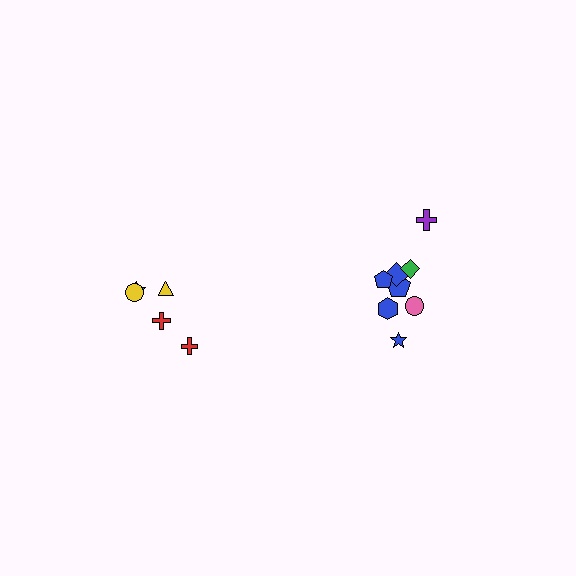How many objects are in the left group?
There are 5 objects.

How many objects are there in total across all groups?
There are 13 objects.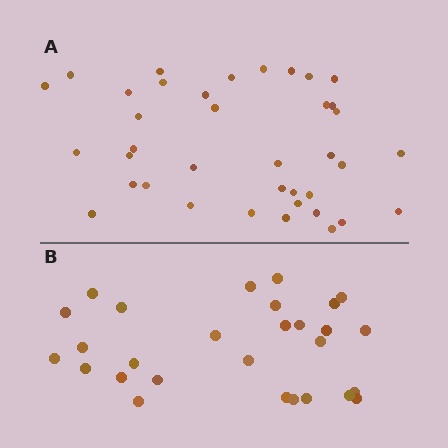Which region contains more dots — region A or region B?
Region A (the top region) has more dots.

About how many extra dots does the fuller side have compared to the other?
Region A has roughly 10 or so more dots than region B.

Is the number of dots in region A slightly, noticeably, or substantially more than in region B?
Region A has noticeably more, but not dramatically so. The ratio is roughly 1.4 to 1.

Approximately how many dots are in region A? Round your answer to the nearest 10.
About 40 dots. (The exact count is 38, which rounds to 40.)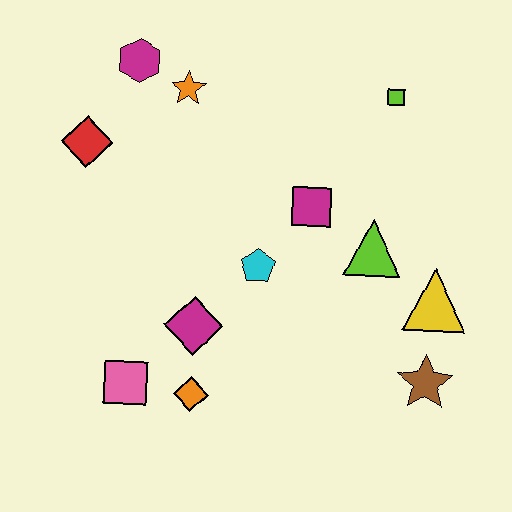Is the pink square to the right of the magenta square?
No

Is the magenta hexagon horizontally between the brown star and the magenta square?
No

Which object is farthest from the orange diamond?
The lime square is farthest from the orange diamond.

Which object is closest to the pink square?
The orange diamond is closest to the pink square.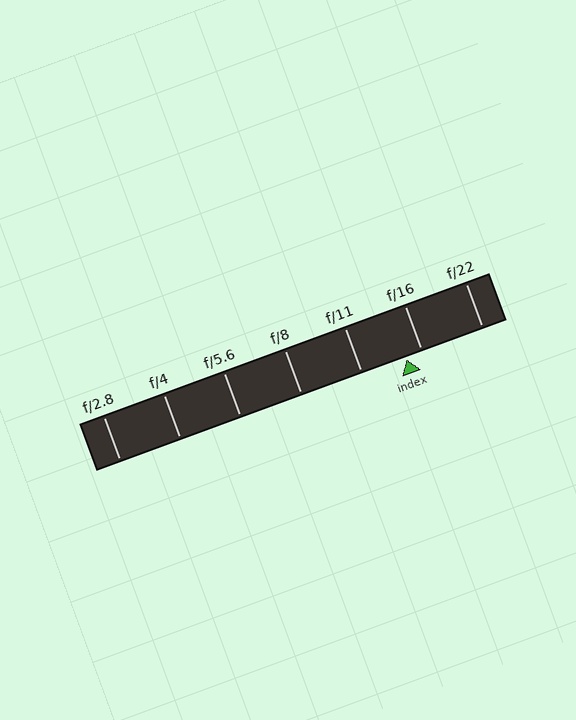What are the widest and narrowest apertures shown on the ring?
The widest aperture shown is f/2.8 and the narrowest is f/22.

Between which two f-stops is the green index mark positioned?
The index mark is between f/11 and f/16.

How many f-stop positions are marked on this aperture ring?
There are 7 f-stop positions marked.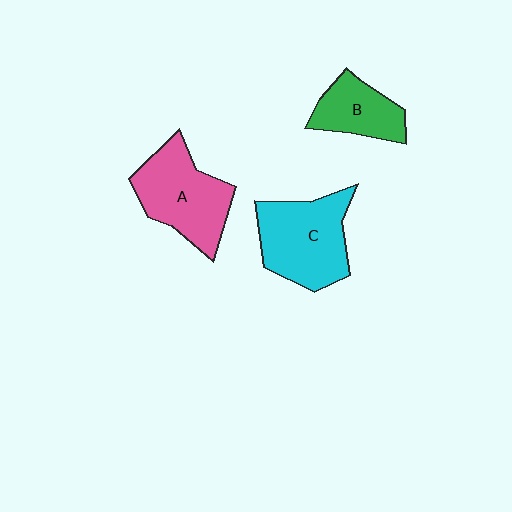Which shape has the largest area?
Shape C (cyan).